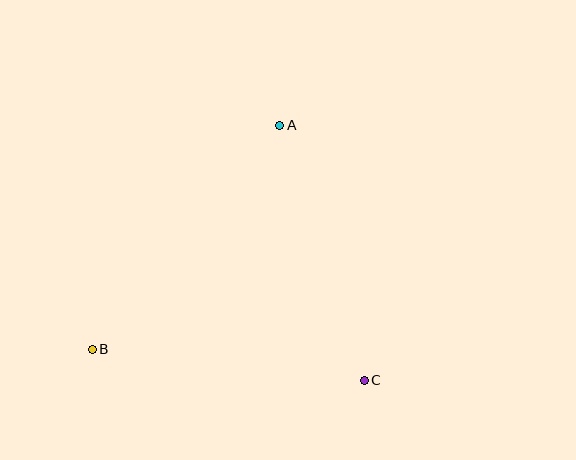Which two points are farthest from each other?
Points A and B are farthest from each other.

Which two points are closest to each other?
Points A and C are closest to each other.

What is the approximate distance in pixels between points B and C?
The distance between B and C is approximately 274 pixels.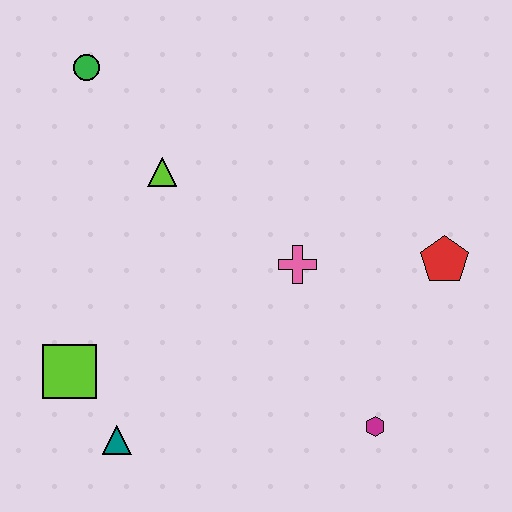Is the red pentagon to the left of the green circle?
No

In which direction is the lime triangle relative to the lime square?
The lime triangle is above the lime square.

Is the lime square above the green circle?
No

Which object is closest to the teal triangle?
The lime square is closest to the teal triangle.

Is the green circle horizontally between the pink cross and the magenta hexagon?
No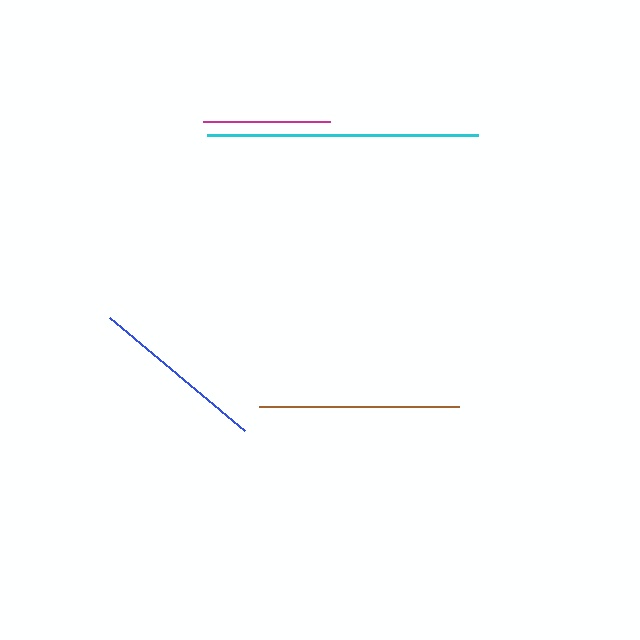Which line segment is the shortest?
The magenta line is the shortest at approximately 127 pixels.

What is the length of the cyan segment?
The cyan segment is approximately 271 pixels long.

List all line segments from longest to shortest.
From longest to shortest: cyan, brown, blue, magenta.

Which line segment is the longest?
The cyan line is the longest at approximately 271 pixels.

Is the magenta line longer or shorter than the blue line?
The blue line is longer than the magenta line.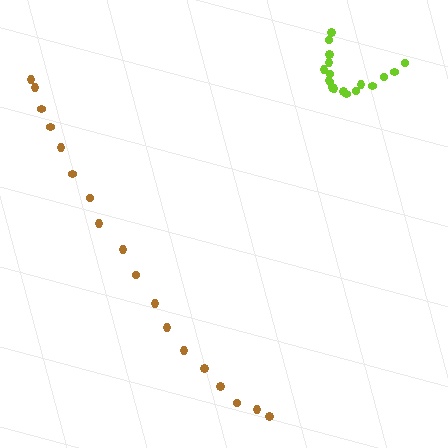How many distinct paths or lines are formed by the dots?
There are 2 distinct paths.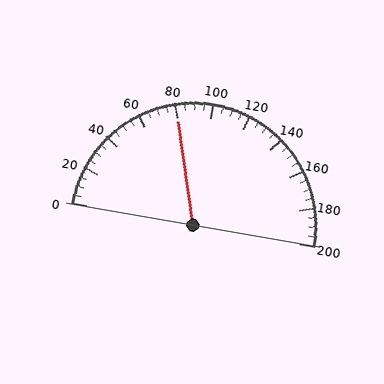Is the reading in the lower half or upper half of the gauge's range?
The reading is in the lower half of the range (0 to 200).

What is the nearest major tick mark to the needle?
The nearest major tick mark is 80.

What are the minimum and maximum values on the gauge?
The gauge ranges from 0 to 200.